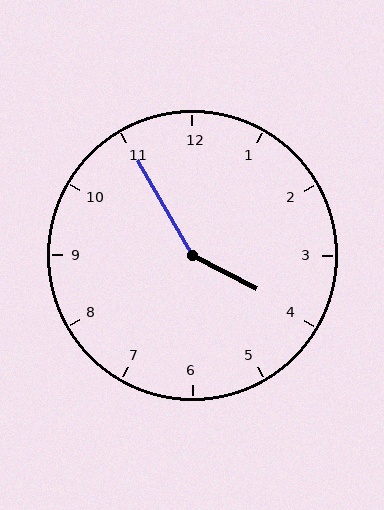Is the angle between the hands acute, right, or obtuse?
It is obtuse.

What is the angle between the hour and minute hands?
Approximately 148 degrees.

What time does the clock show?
3:55.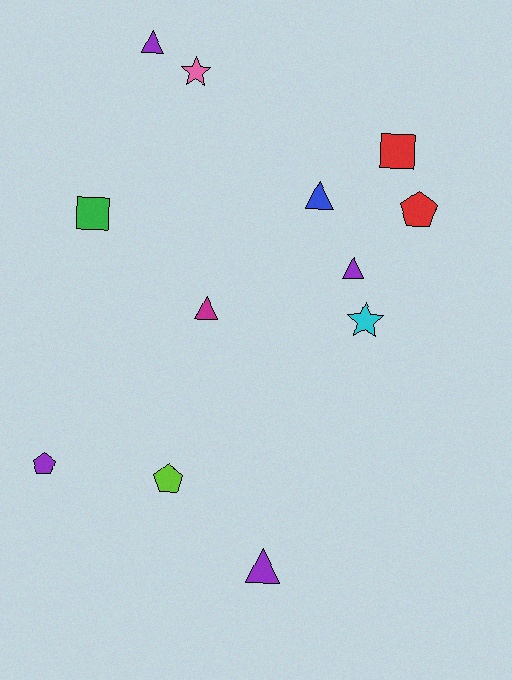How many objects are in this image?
There are 12 objects.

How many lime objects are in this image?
There is 1 lime object.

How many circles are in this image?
There are no circles.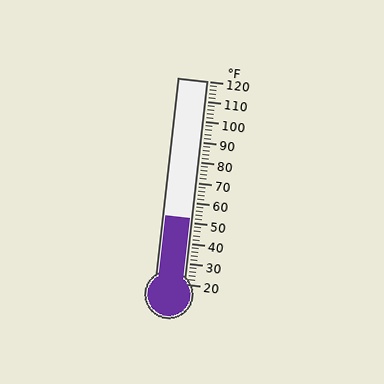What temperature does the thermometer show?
The thermometer shows approximately 52°F.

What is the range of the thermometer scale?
The thermometer scale ranges from 20°F to 120°F.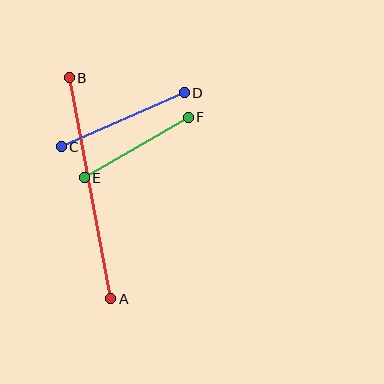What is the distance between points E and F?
The distance is approximately 121 pixels.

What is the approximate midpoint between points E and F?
The midpoint is at approximately (136, 147) pixels.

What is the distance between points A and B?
The distance is approximately 225 pixels.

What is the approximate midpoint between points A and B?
The midpoint is at approximately (90, 188) pixels.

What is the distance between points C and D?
The distance is approximately 134 pixels.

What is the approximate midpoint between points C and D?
The midpoint is at approximately (123, 120) pixels.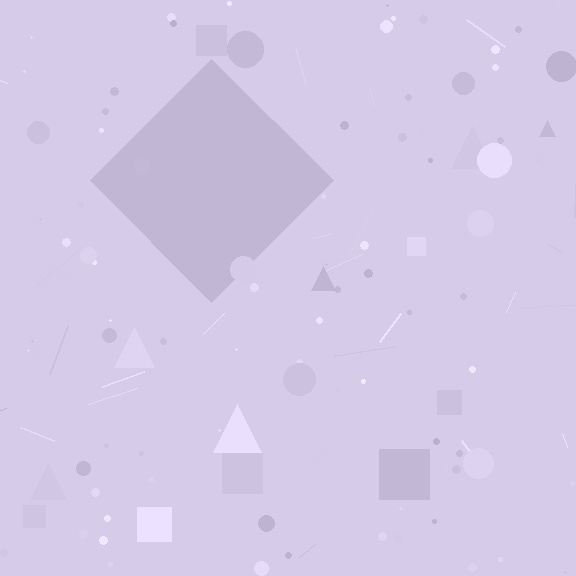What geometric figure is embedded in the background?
A diamond is embedded in the background.